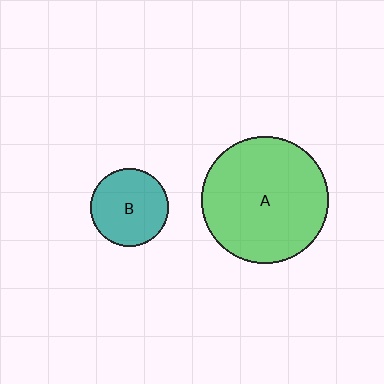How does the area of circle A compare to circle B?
Approximately 2.7 times.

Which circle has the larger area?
Circle A (green).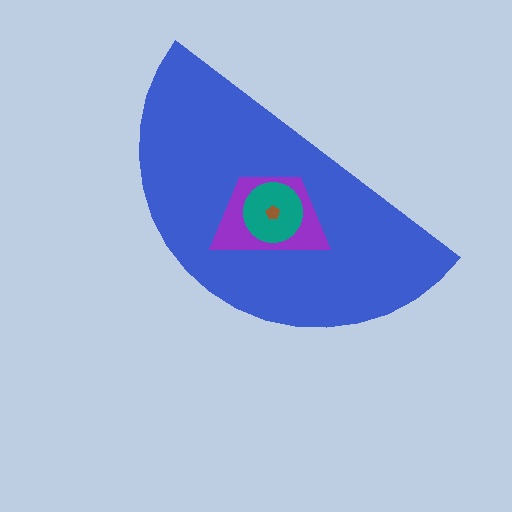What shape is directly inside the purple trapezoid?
The teal circle.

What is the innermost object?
The brown pentagon.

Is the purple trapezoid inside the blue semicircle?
Yes.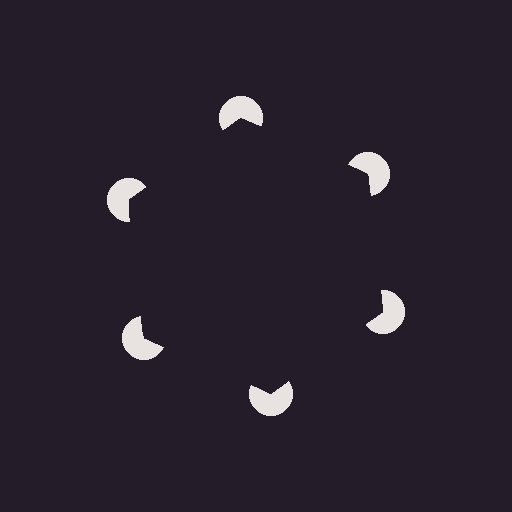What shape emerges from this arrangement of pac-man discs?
An illusory hexagon — its edges are inferred from the aligned wedge cuts in the pac-man discs, not physically drawn.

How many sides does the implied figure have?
6 sides.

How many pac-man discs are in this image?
There are 6 — one at each vertex of the illusory hexagon.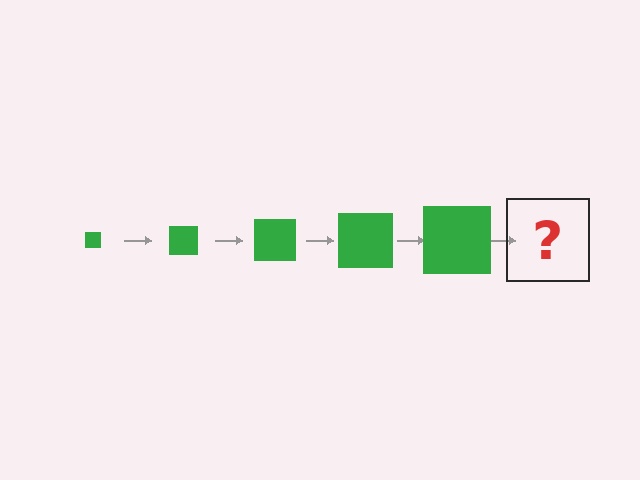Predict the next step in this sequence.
The next step is a green square, larger than the previous one.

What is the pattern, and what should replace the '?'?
The pattern is that the square gets progressively larger each step. The '?' should be a green square, larger than the previous one.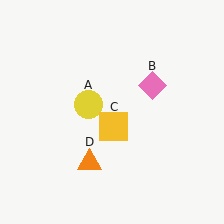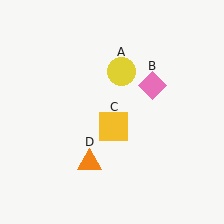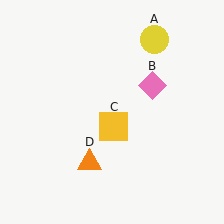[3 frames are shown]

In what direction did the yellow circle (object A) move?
The yellow circle (object A) moved up and to the right.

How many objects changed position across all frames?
1 object changed position: yellow circle (object A).